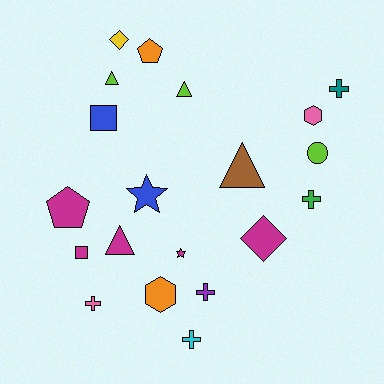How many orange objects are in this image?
There are 2 orange objects.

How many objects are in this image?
There are 20 objects.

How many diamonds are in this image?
There are 2 diamonds.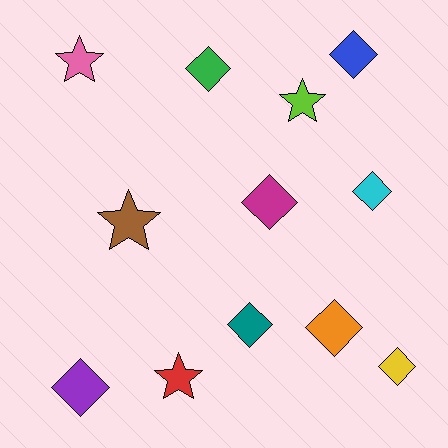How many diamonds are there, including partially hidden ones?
There are 8 diamonds.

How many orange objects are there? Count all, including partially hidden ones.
There is 1 orange object.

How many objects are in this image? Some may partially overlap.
There are 12 objects.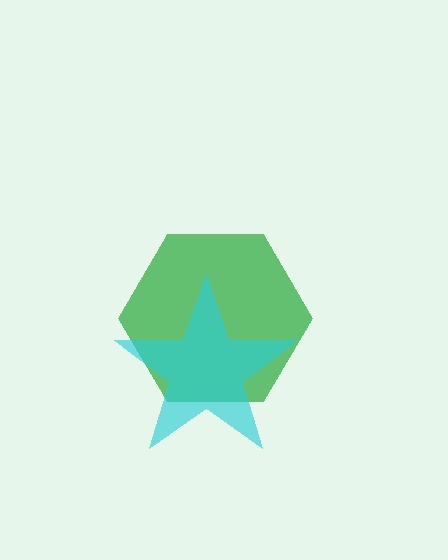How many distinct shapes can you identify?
There are 2 distinct shapes: a green hexagon, a cyan star.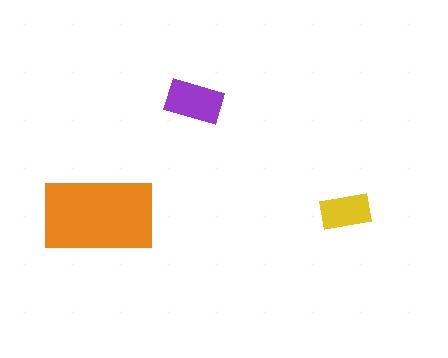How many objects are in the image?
There are 3 objects in the image.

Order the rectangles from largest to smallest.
the orange one, the purple one, the yellow one.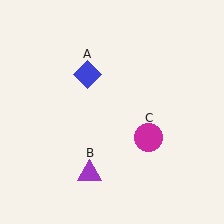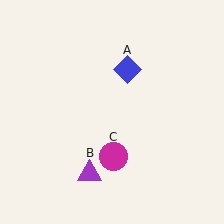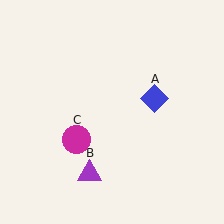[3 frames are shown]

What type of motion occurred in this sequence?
The blue diamond (object A), magenta circle (object C) rotated clockwise around the center of the scene.